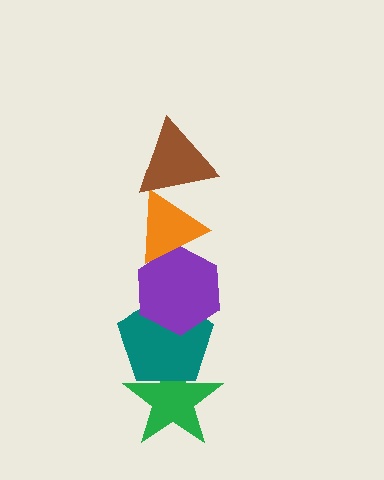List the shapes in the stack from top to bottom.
From top to bottom: the brown triangle, the orange triangle, the purple hexagon, the teal pentagon, the green star.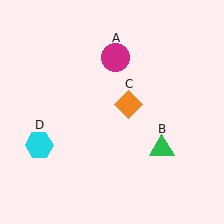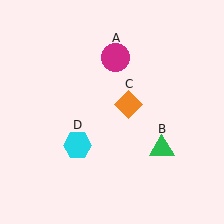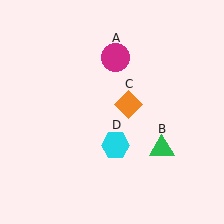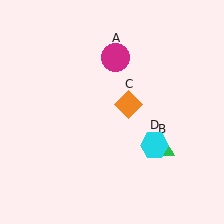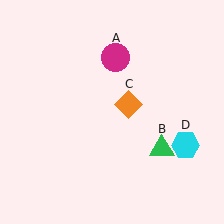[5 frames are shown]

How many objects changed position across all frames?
1 object changed position: cyan hexagon (object D).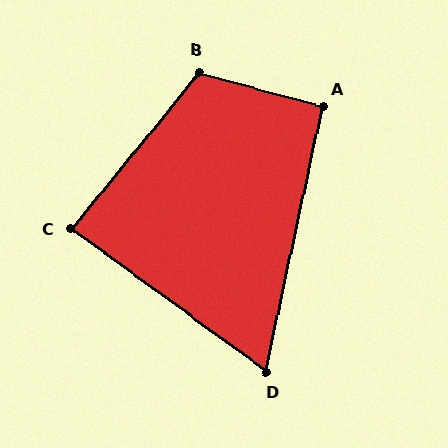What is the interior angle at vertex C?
Approximately 87 degrees (approximately right).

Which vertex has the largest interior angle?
B, at approximately 114 degrees.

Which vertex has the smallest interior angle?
D, at approximately 66 degrees.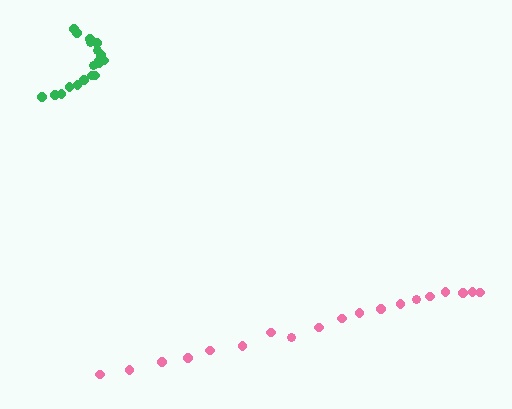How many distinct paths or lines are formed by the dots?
There are 2 distinct paths.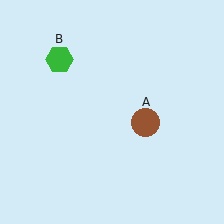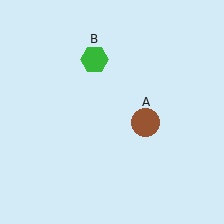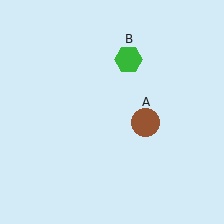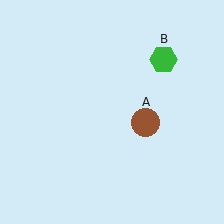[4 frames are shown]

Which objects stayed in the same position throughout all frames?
Brown circle (object A) remained stationary.